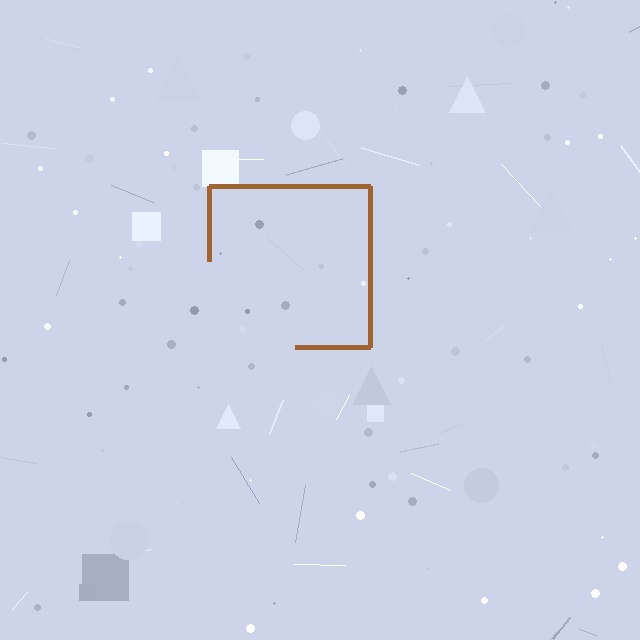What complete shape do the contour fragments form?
The contour fragments form a square.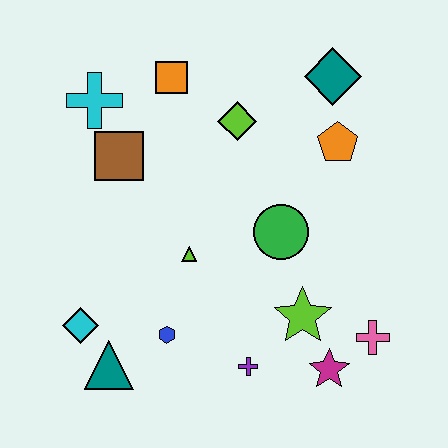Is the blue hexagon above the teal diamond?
No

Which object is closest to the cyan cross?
The brown square is closest to the cyan cross.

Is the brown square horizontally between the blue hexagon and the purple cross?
No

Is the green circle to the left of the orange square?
No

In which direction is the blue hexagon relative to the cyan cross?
The blue hexagon is below the cyan cross.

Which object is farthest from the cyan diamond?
The teal diamond is farthest from the cyan diamond.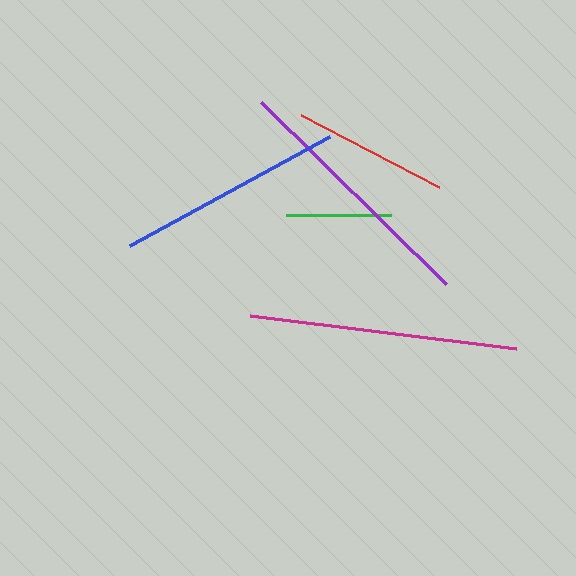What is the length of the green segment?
The green segment is approximately 105 pixels long.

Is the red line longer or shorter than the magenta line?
The magenta line is longer than the red line.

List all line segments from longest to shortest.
From longest to shortest: magenta, purple, blue, red, green.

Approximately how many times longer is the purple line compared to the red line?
The purple line is approximately 1.7 times the length of the red line.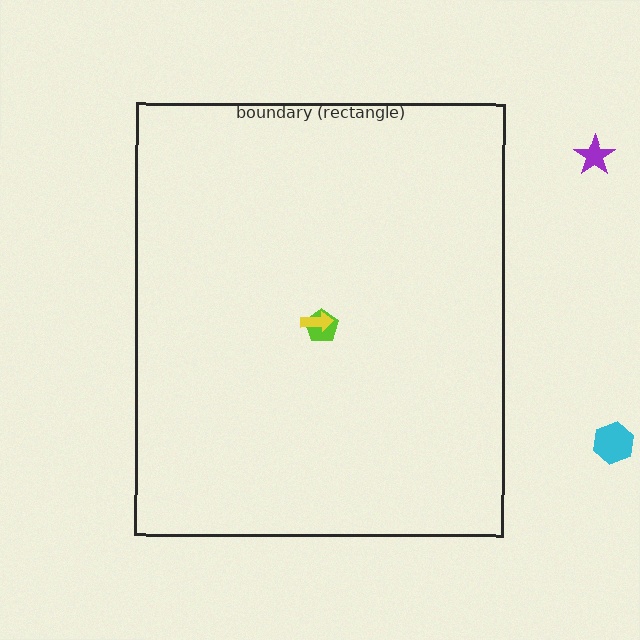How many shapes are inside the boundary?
2 inside, 2 outside.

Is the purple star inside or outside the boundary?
Outside.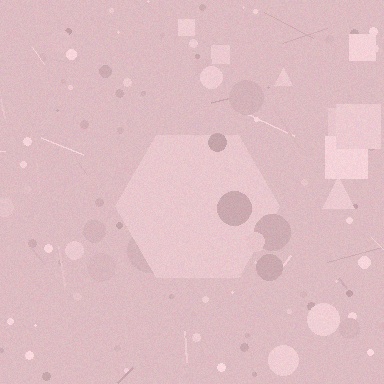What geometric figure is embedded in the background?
A hexagon is embedded in the background.